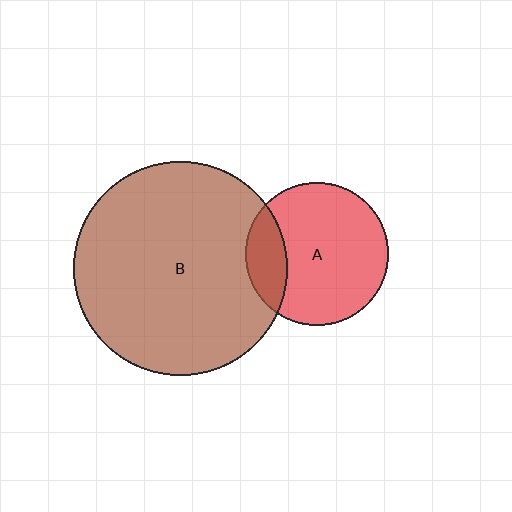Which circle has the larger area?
Circle B (brown).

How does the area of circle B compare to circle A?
Approximately 2.2 times.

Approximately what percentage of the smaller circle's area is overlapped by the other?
Approximately 20%.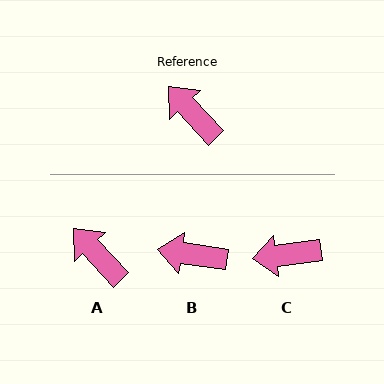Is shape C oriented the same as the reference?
No, it is off by about 54 degrees.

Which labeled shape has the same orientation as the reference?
A.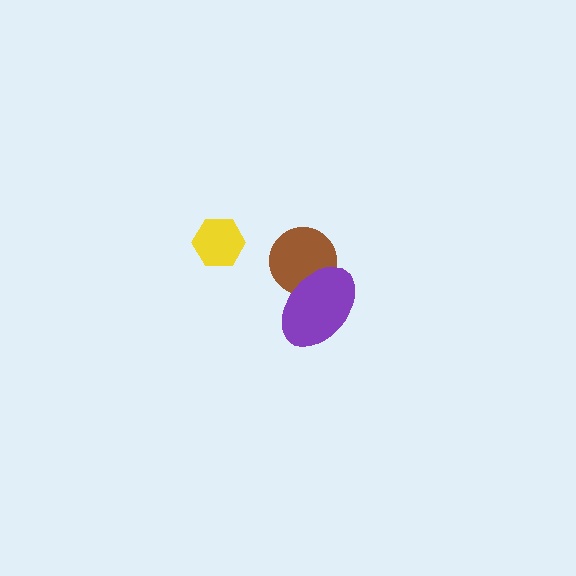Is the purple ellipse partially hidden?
No, no other shape covers it.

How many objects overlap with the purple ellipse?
1 object overlaps with the purple ellipse.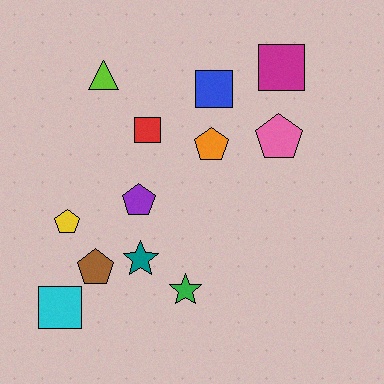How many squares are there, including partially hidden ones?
There are 4 squares.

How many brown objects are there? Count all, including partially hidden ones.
There is 1 brown object.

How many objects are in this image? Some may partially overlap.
There are 12 objects.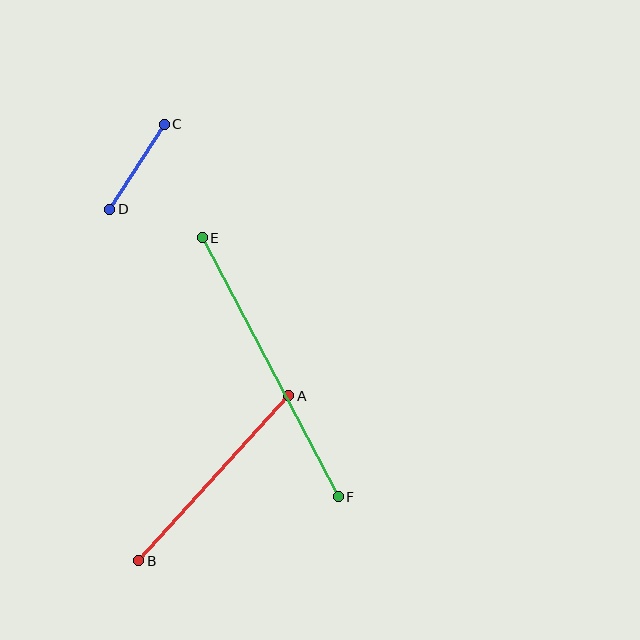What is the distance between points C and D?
The distance is approximately 101 pixels.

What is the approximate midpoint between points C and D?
The midpoint is at approximately (137, 167) pixels.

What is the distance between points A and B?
The distance is approximately 223 pixels.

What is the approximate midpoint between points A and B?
The midpoint is at approximately (214, 478) pixels.